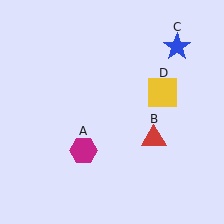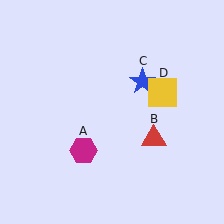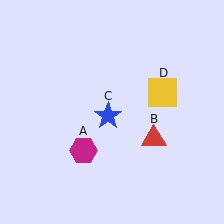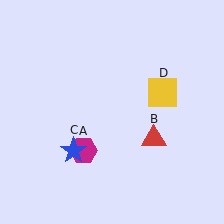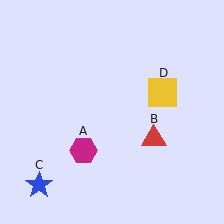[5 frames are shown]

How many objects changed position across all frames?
1 object changed position: blue star (object C).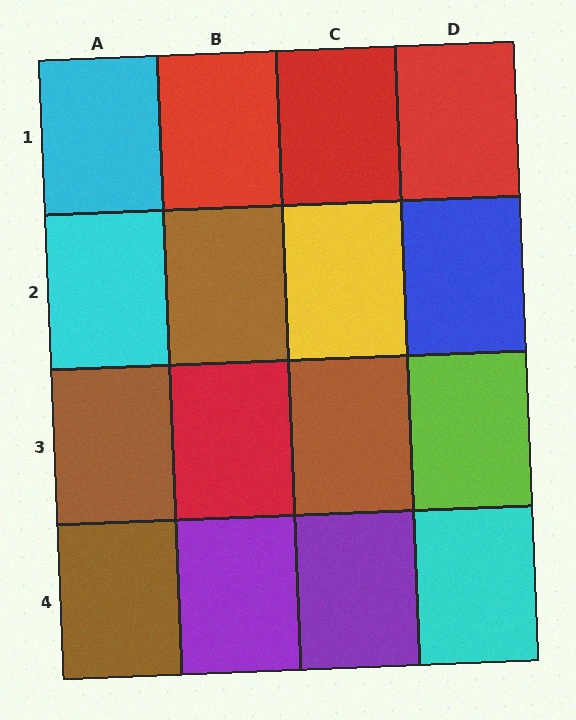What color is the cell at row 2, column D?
Blue.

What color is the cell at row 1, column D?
Red.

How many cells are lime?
1 cell is lime.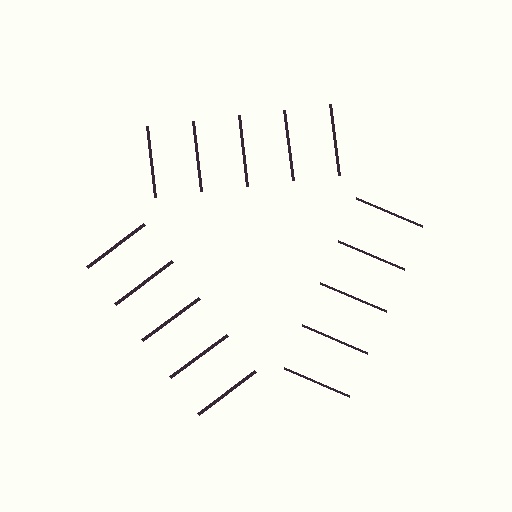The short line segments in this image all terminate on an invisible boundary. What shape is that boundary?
An illusory triangle — the line segments terminate on its edges but no continuous stroke is drawn.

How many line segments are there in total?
15 — 5 along each of the 3 edges.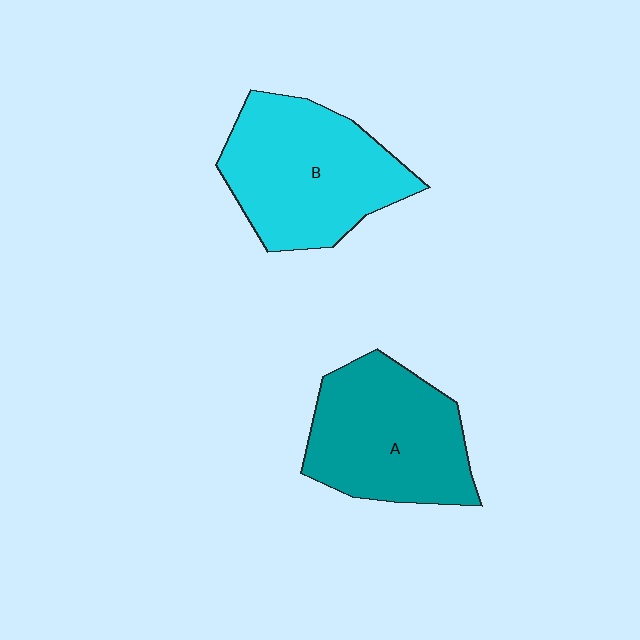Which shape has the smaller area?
Shape A (teal).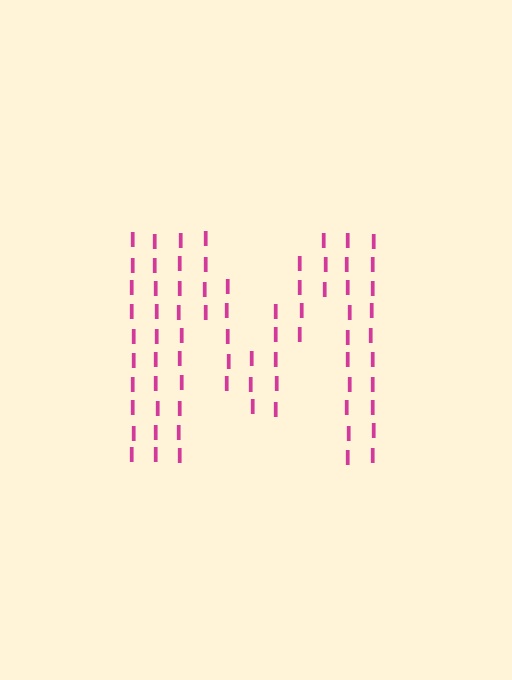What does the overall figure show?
The overall figure shows the letter M.